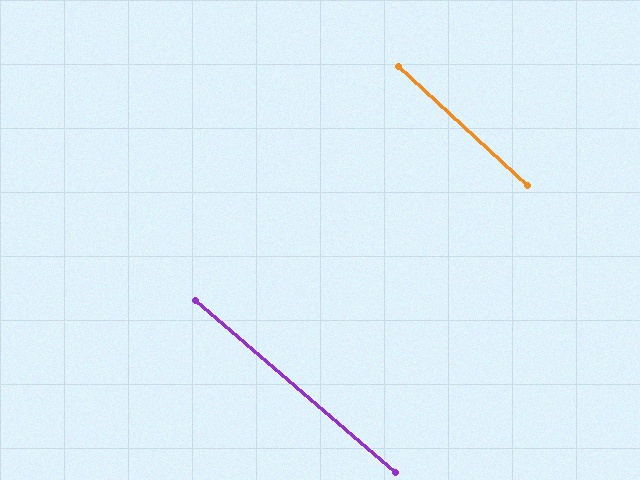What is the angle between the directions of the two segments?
Approximately 2 degrees.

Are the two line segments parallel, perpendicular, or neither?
Parallel — their directions differ by only 1.9°.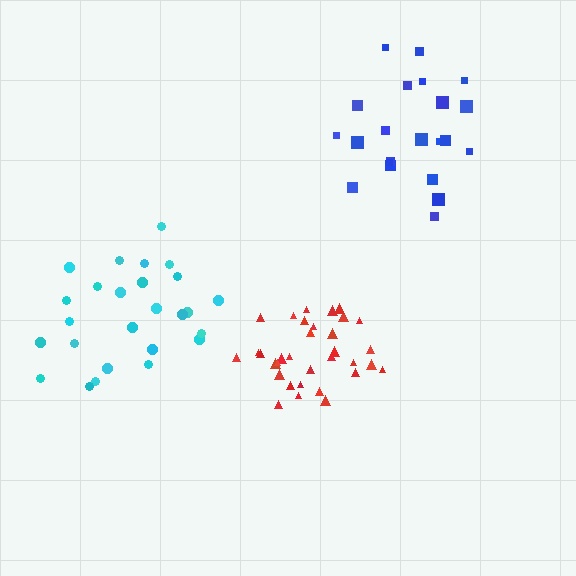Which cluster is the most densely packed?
Red.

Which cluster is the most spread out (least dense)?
Cyan.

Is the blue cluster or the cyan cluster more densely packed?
Blue.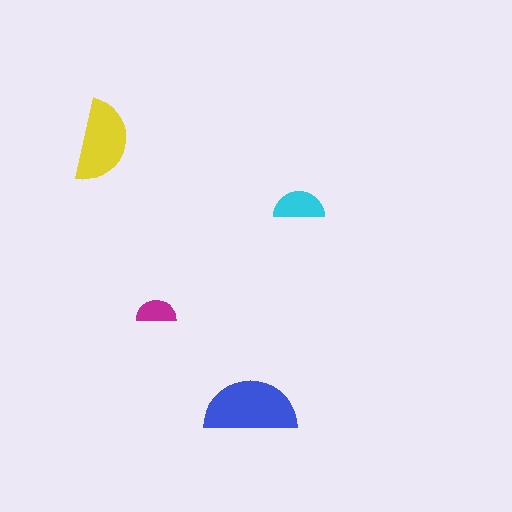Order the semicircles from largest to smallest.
the blue one, the yellow one, the cyan one, the magenta one.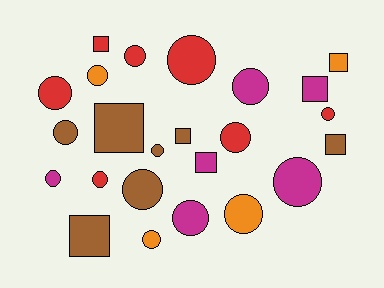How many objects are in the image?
There are 24 objects.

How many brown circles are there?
There are 3 brown circles.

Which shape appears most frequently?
Circle, with 16 objects.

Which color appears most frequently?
Red, with 7 objects.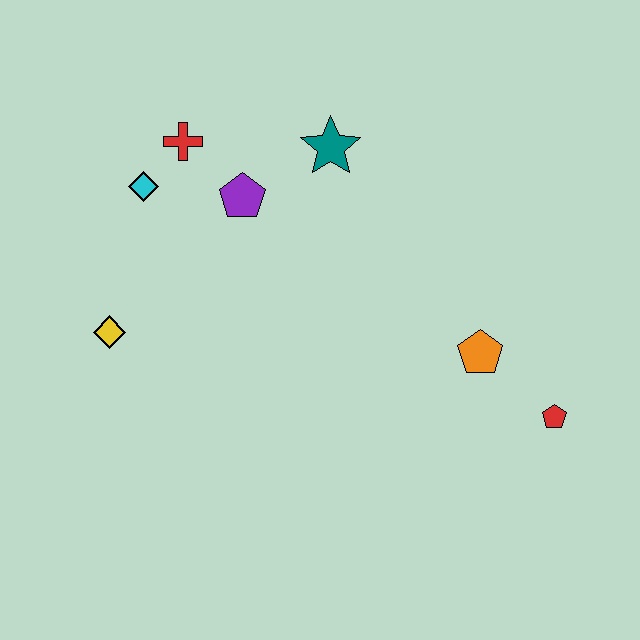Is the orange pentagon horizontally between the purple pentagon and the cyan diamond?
No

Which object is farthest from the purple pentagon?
The red pentagon is farthest from the purple pentagon.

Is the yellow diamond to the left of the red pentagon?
Yes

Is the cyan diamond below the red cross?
Yes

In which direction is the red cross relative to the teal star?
The red cross is to the left of the teal star.